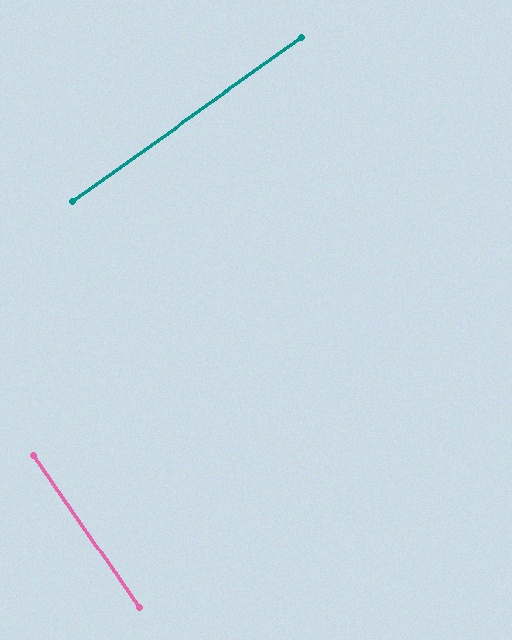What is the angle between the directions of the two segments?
Approximately 89 degrees.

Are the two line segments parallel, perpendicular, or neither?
Perpendicular — they meet at approximately 89°.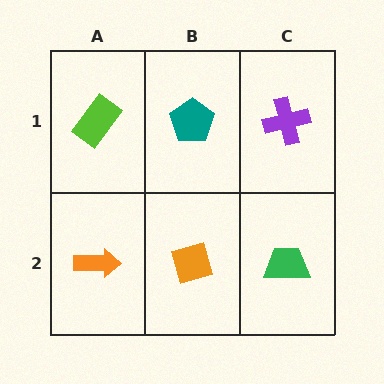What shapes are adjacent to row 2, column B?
A teal pentagon (row 1, column B), an orange arrow (row 2, column A), a green trapezoid (row 2, column C).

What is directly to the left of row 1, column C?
A teal pentagon.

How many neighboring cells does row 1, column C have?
2.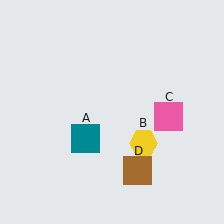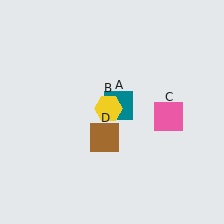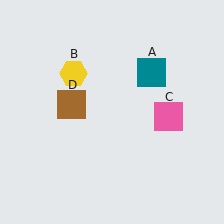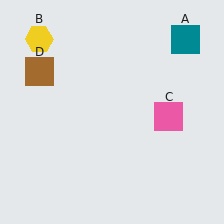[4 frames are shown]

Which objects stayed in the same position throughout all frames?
Pink square (object C) remained stationary.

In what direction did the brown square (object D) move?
The brown square (object D) moved up and to the left.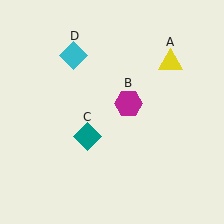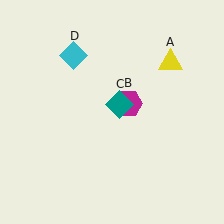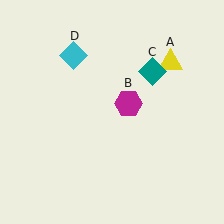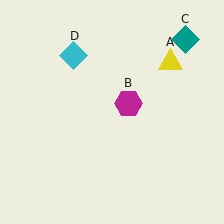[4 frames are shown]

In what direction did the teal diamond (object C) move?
The teal diamond (object C) moved up and to the right.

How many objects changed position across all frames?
1 object changed position: teal diamond (object C).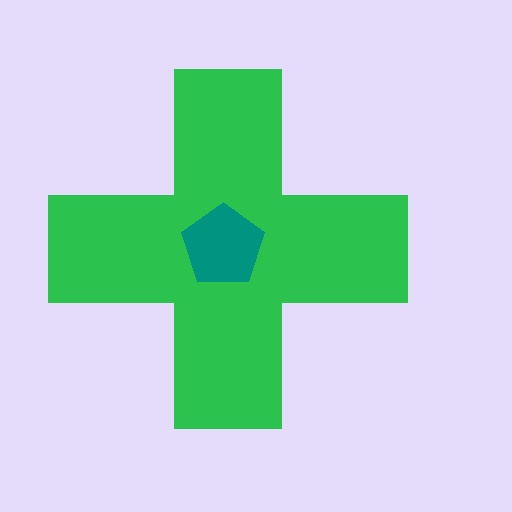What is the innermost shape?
The teal pentagon.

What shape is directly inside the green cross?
The teal pentagon.